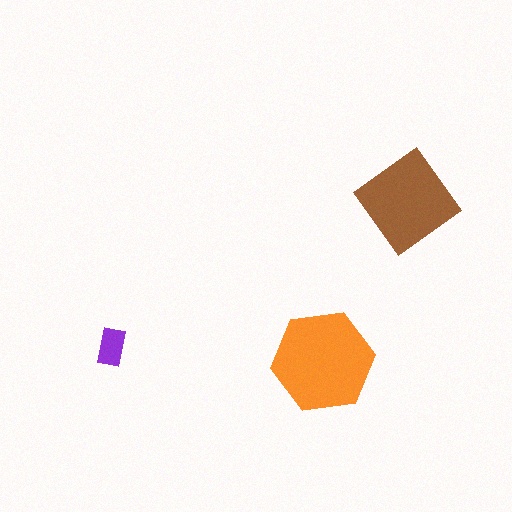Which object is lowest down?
The orange hexagon is bottommost.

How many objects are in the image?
There are 3 objects in the image.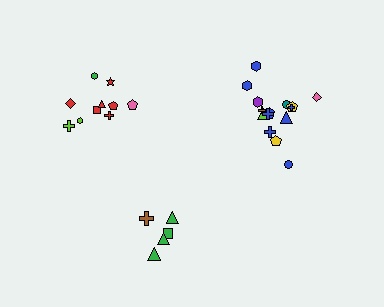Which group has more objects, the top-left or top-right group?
The top-right group.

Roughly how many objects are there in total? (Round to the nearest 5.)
Roughly 30 objects in total.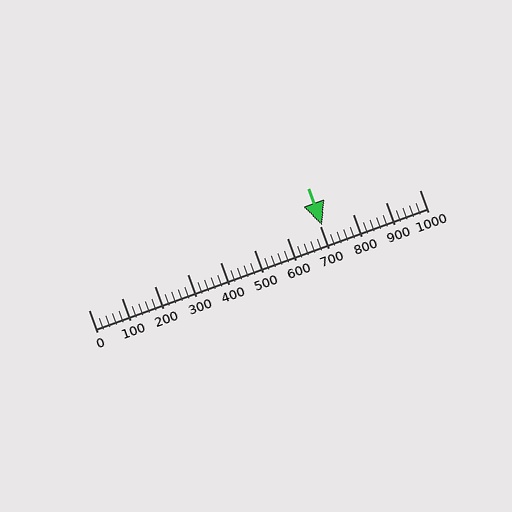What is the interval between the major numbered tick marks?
The major tick marks are spaced 100 units apart.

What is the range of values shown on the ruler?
The ruler shows values from 0 to 1000.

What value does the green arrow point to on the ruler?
The green arrow points to approximately 707.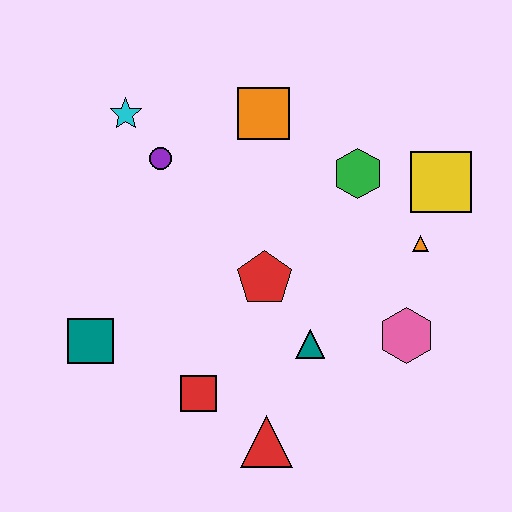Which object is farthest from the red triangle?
The cyan star is farthest from the red triangle.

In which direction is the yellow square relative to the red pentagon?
The yellow square is to the right of the red pentagon.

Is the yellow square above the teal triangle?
Yes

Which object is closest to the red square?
The red triangle is closest to the red square.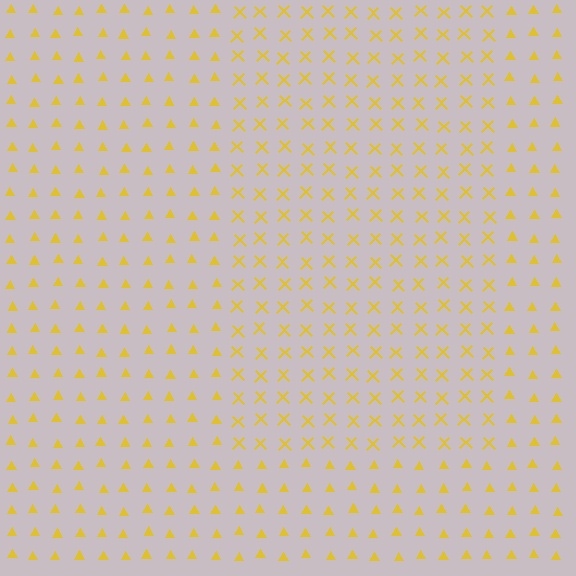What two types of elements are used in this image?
The image uses X marks inside the rectangle region and triangles outside it.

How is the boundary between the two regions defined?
The boundary is defined by a change in element shape: X marks inside vs. triangles outside. All elements share the same color and spacing.